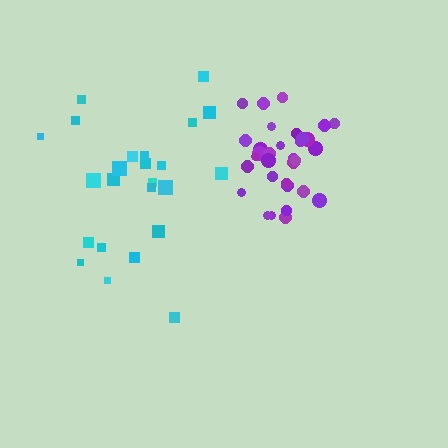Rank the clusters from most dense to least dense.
purple, cyan.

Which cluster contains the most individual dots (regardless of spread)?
Purple (32).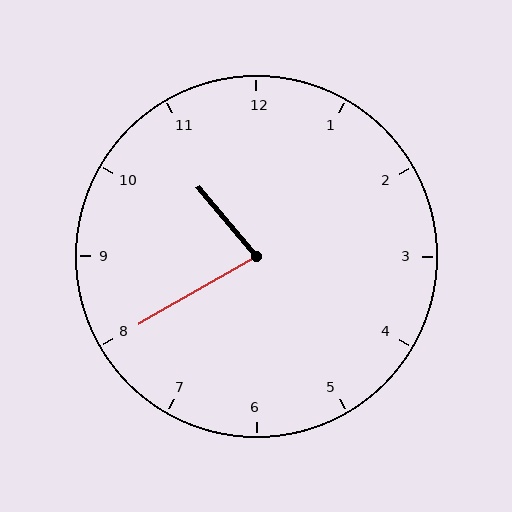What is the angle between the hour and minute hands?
Approximately 80 degrees.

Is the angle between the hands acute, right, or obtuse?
It is acute.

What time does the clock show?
10:40.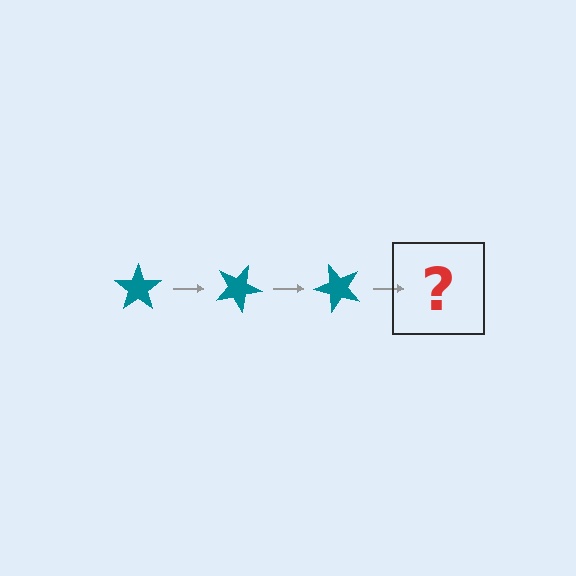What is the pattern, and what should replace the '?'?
The pattern is that the star rotates 25 degrees each step. The '?' should be a teal star rotated 75 degrees.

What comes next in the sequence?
The next element should be a teal star rotated 75 degrees.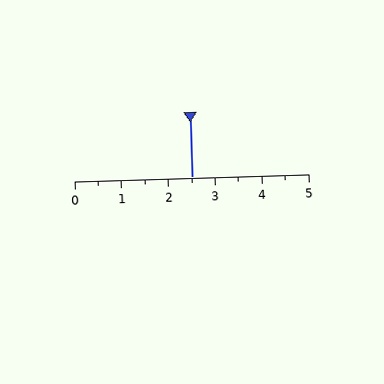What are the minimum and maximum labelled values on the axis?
The axis runs from 0 to 5.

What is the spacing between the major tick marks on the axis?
The major ticks are spaced 1 apart.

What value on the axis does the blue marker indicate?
The marker indicates approximately 2.5.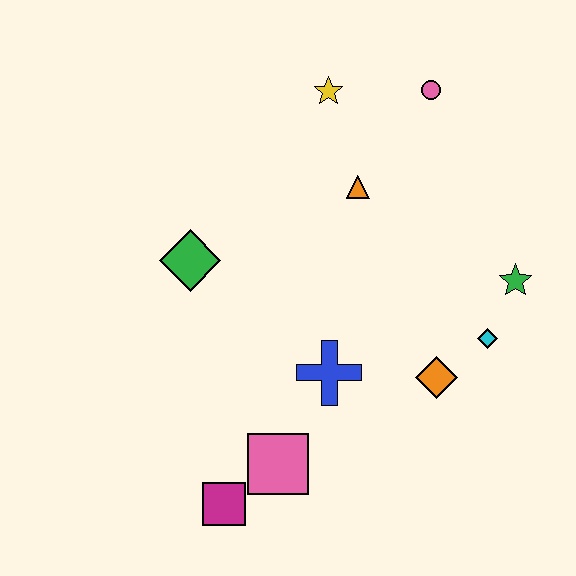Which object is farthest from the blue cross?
The pink circle is farthest from the blue cross.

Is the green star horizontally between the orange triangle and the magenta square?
No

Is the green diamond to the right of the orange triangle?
No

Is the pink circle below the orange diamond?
No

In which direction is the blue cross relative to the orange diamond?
The blue cross is to the left of the orange diamond.